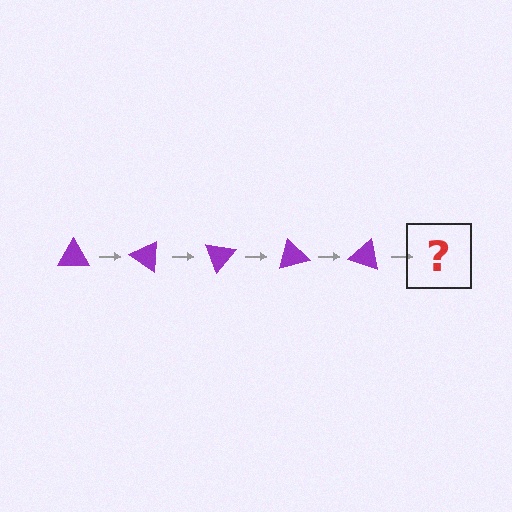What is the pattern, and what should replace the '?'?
The pattern is that the triangle rotates 35 degrees each step. The '?' should be a purple triangle rotated 175 degrees.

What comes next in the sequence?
The next element should be a purple triangle rotated 175 degrees.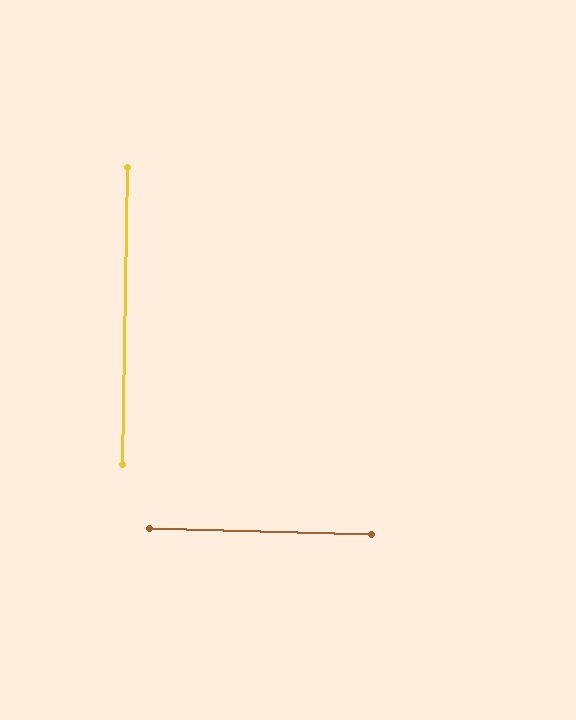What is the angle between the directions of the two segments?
Approximately 89 degrees.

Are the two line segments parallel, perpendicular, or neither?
Perpendicular — they meet at approximately 89°.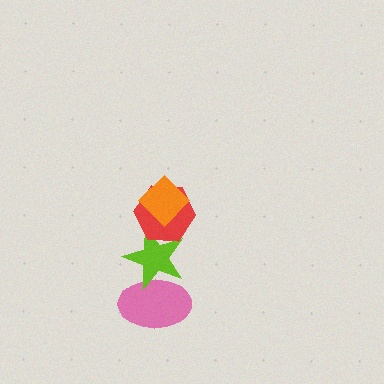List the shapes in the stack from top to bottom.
From top to bottom: the orange diamond, the red hexagon, the lime star, the pink ellipse.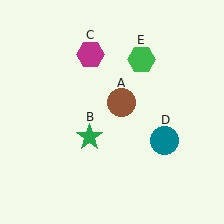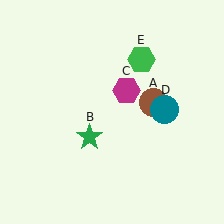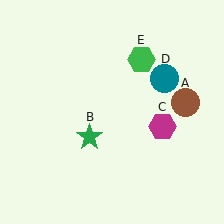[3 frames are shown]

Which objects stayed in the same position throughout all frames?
Green star (object B) and green hexagon (object E) remained stationary.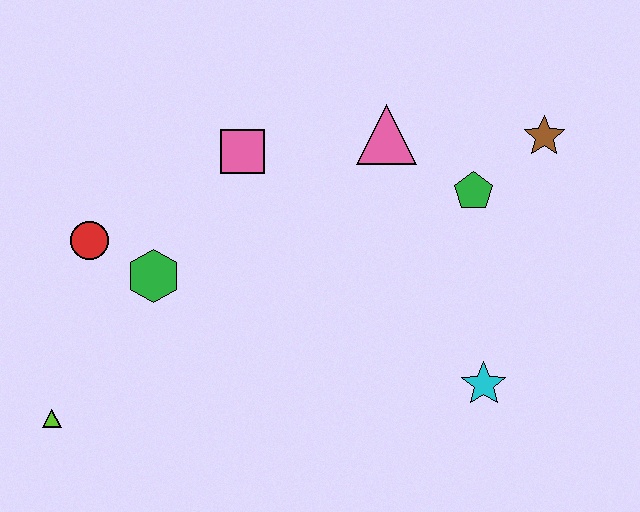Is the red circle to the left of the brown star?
Yes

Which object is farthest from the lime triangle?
The brown star is farthest from the lime triangle.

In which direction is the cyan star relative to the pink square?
The cyan star is to the right of the pink square.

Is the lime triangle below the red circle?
Yes